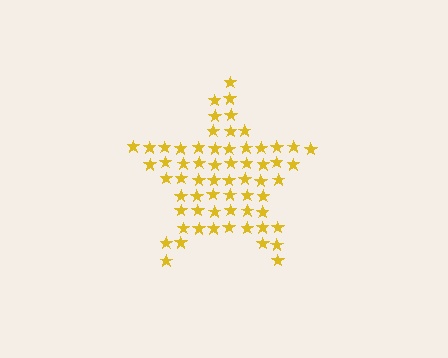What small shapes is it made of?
It is made of small stars.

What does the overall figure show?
The overall figure shows a star.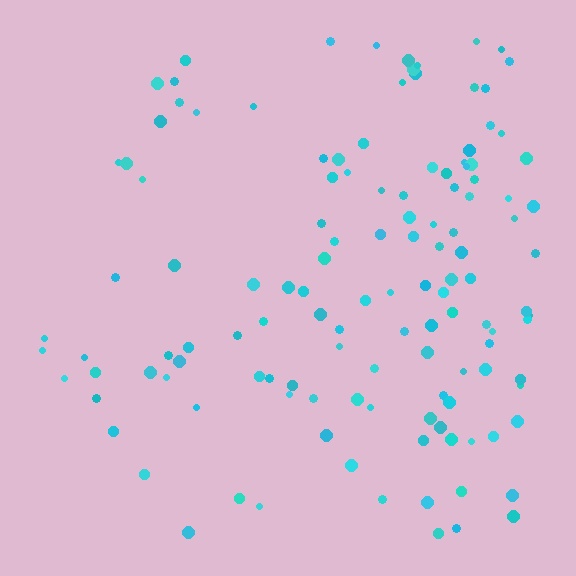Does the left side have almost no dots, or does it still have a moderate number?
Still a moderate number, just noticeably fewer than the right.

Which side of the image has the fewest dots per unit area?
The left.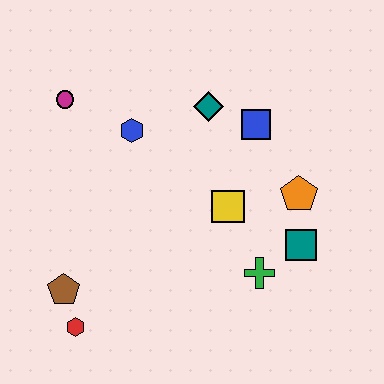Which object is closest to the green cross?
The teal square is closest to the green cross.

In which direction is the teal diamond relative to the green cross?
The teal diamond is above the green cross.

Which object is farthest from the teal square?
The magenta circle is farthest from the teal square.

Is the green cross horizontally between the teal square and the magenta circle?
Yes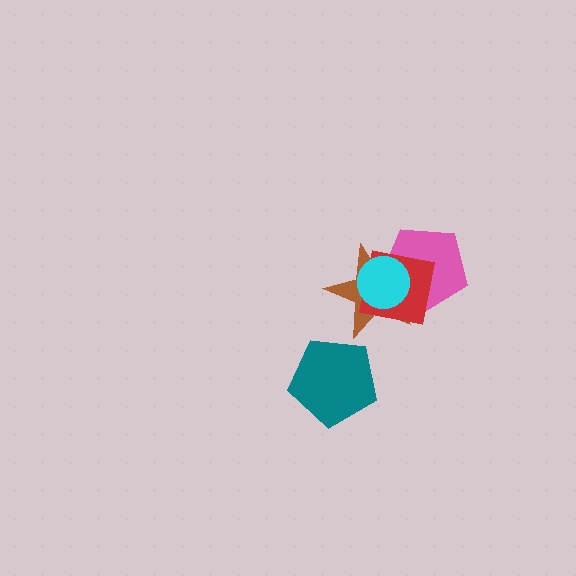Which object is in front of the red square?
The cyan circle is in front of the red square.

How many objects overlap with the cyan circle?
3 objects overlap with the cyan circle.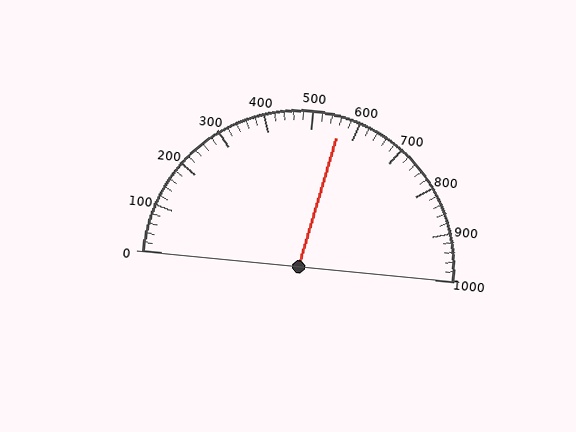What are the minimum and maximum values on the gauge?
The gauge ranges from 0 to 1000.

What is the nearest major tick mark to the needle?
The nearest major tick mark is 600.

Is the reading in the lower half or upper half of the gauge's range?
The reading is in the upper half of the range (0 to 1000).